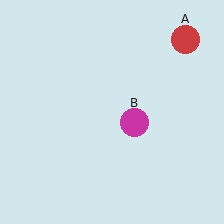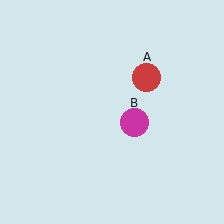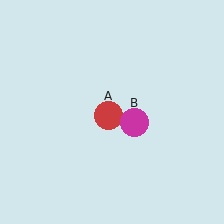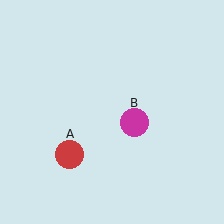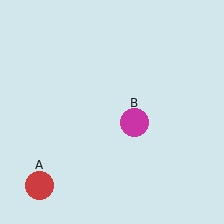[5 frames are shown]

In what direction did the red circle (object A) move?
The red circle (object A) moved down and to the left.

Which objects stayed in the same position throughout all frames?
Magenta circle (object B) remained stationary.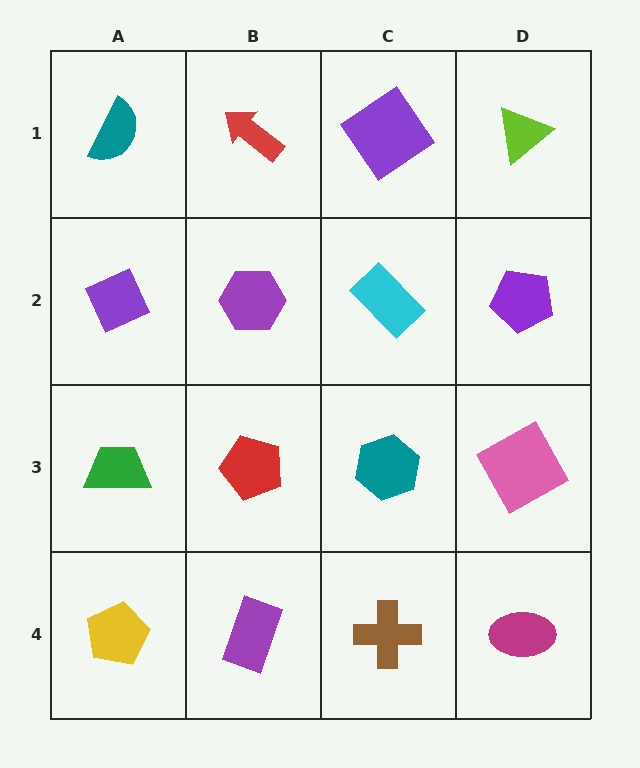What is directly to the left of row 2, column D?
A cyan rectangle.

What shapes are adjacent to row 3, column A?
A purple diamond (row 2, column A), a yellow pentagon (row 4, column A), a red pentagon (row 3, column B).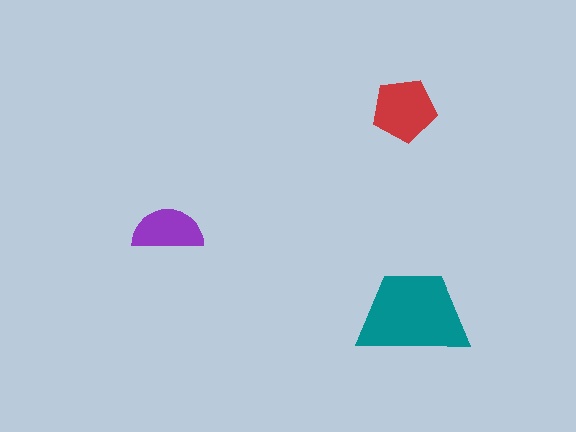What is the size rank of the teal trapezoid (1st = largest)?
1st.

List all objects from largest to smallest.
The teal trapezoid, the red pentagon, the purple semicircle.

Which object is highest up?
The red pentagon is topmost.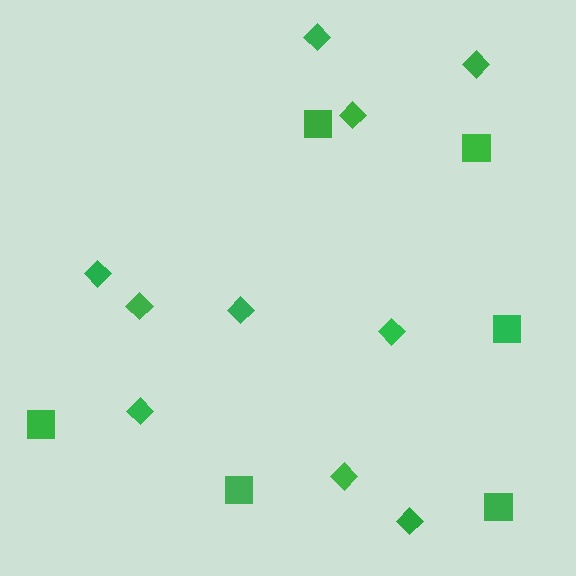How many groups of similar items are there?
There are 2 groups: one group of squares (6) and one group of diamonds (10).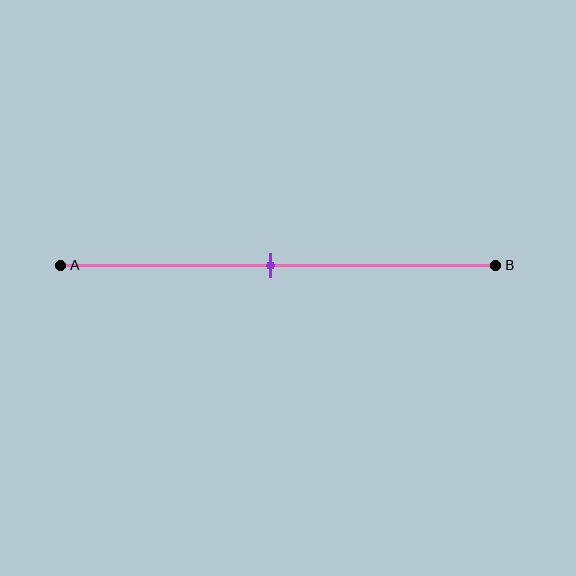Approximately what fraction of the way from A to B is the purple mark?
The purple mark is approximately 50% of the way from A to B.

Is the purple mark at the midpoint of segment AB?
Yes, the mark is approximately at the midpoint.